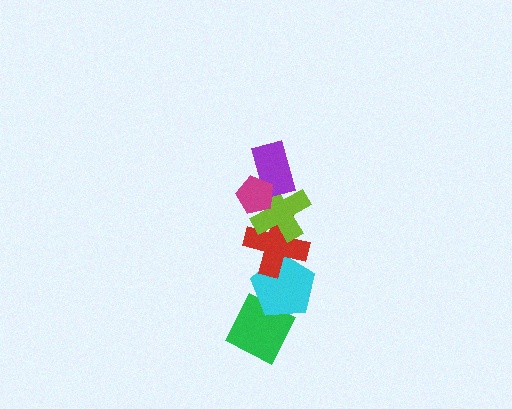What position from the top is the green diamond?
The green diamond is 6th from the top.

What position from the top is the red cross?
The red cross is 4th from the top.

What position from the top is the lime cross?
The lime cross is 3rd from the top.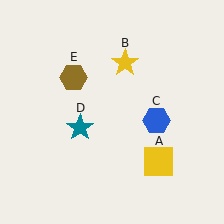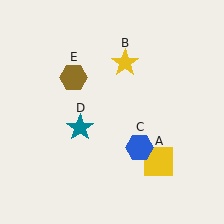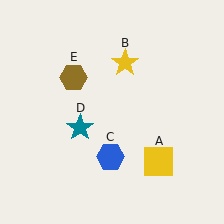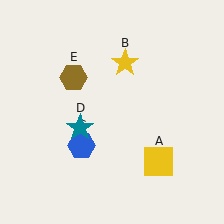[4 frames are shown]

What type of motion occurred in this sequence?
The blue hexagon (object C) rotated clockwise around the center of the scene.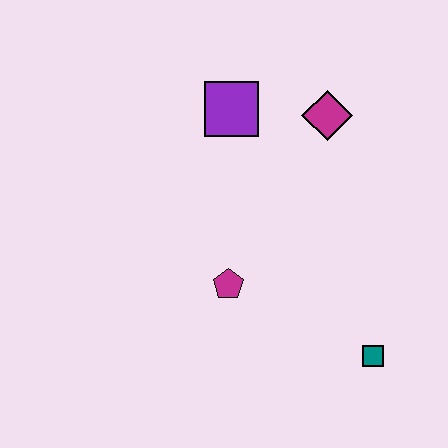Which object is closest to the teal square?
The magenta pentagon is closest to the teal square.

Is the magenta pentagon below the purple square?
Yes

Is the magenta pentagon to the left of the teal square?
Yes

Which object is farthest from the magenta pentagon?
The magenta diamond is farthest from the magenta pentagon.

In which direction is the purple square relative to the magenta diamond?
The purple square is to the left of the magenta diamond.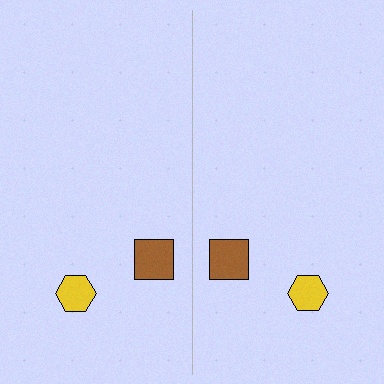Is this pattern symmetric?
Yes, this pattern has bilateral (reflection) symmetry.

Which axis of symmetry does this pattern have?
The pattern has a vertical axis of symmetry running through the center of the image.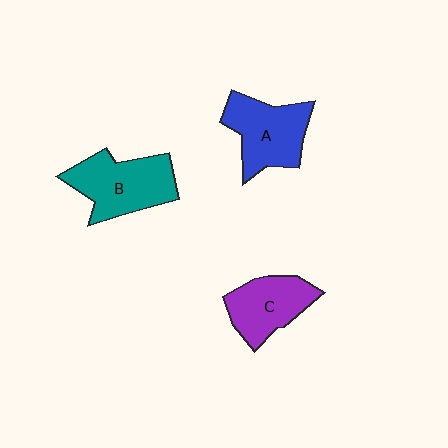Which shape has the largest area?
Shape B (teal).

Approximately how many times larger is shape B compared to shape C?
Approximately 1.3 times.